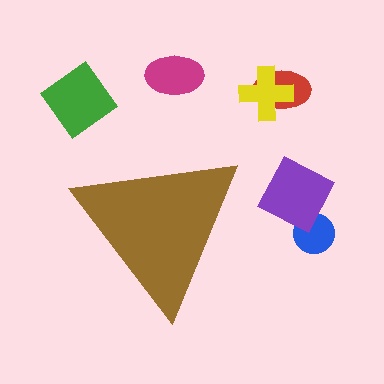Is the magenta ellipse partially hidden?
No, the magenta ellipse is fully visible.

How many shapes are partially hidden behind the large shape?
0 shapes are partially hidden.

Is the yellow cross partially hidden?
No, the yellow cross is fully visible.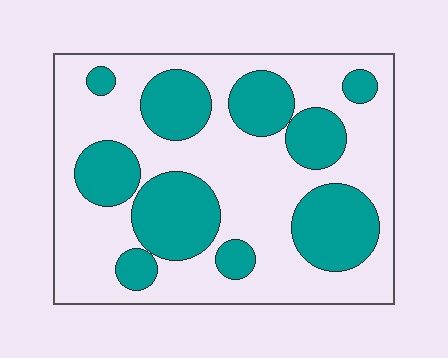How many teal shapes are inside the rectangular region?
10.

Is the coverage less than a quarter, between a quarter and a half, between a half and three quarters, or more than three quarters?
Between a quarter and a half.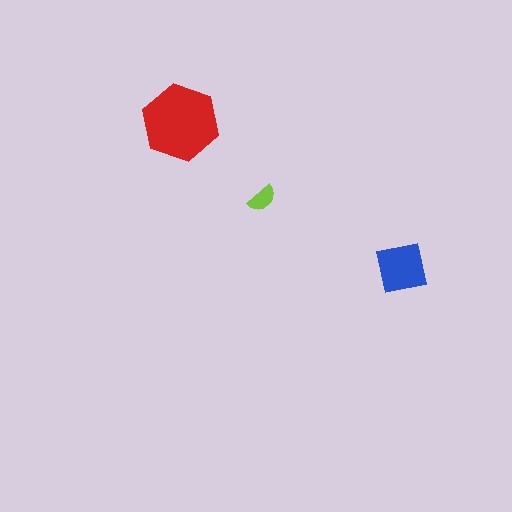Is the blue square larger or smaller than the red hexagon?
Smaller.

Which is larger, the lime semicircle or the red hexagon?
The red hexagon.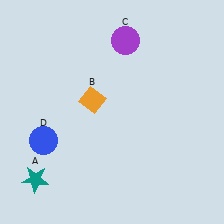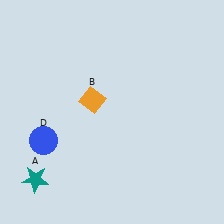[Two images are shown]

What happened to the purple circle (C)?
The purple circle (C) was removed in Image 2. It was in the top-right area of Image 1.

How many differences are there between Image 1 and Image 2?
There is 1 difference between the two images.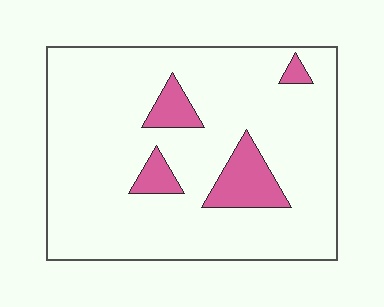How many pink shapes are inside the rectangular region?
4.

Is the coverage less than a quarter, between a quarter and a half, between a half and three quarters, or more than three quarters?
Less than a quarter.